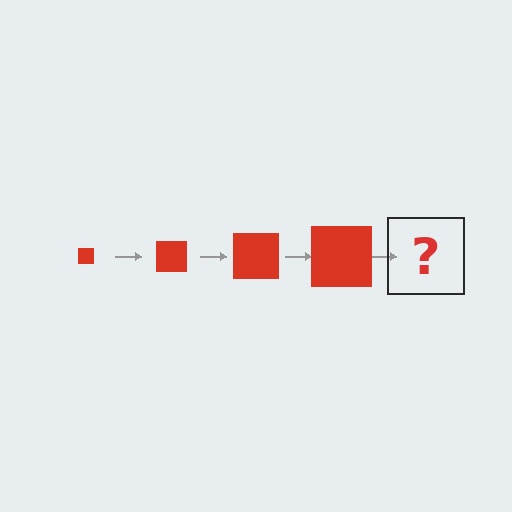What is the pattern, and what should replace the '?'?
The pattern is that the square gets progressively larger each step. The '?' should be a red square, larger than the previous one.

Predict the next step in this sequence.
The next step is a red square, larger than the previous one.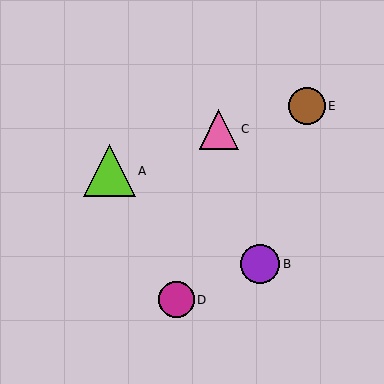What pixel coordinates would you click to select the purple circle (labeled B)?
Click at (260, 264) to select the purple circle B.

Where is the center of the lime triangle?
The center of the lime triangle is at (109, 171).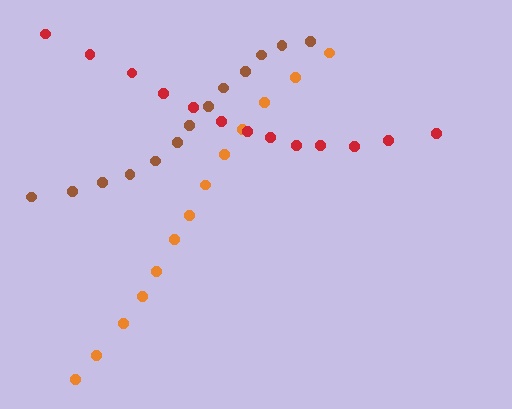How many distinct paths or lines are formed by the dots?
There are 3 distinct paths.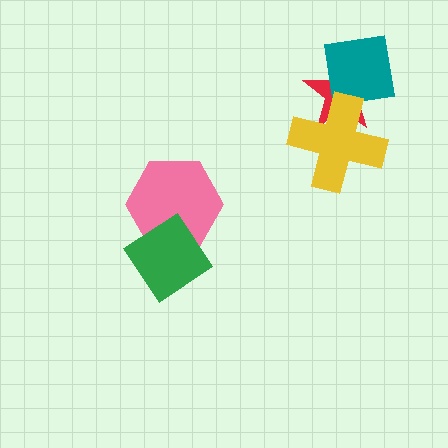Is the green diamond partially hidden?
No, no other shape covers it.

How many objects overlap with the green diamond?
1 object overlaps with the green diamond.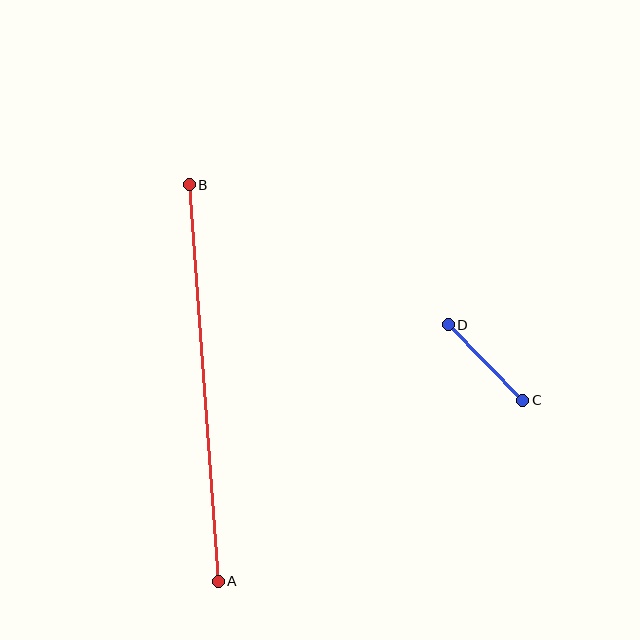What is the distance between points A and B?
The distance is approximately 397 pixels.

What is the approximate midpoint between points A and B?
The midpoint is at approximately (204, 383) pixels.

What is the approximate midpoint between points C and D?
The midpoint is at approximately (485, 363) pixels.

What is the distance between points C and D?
The distance is approximately 106 pixels.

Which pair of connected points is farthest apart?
Points A and B are farthest apart.